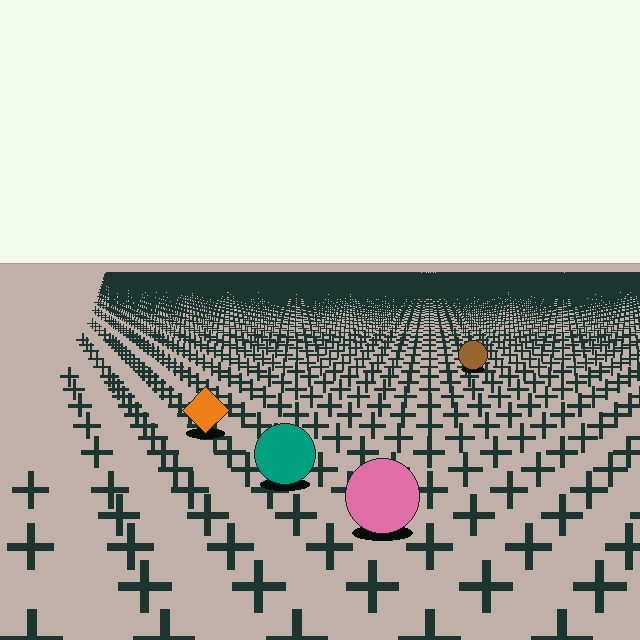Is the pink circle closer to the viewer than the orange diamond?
Yes. The pink circle is closer — you can tell from the texture gradient: the ground texture is coarser near it.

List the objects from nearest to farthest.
From nearest to farthest: the pink circle, the teal circle, the orange diamond, the brown circle.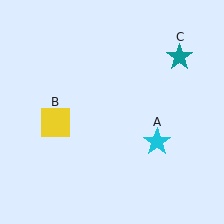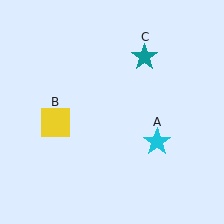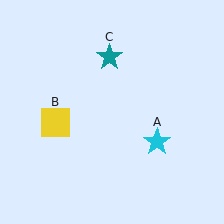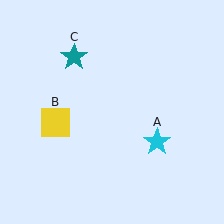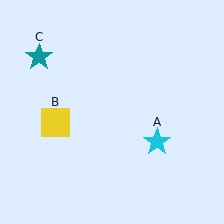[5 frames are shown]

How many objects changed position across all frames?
1 object changed position: teal star (object C).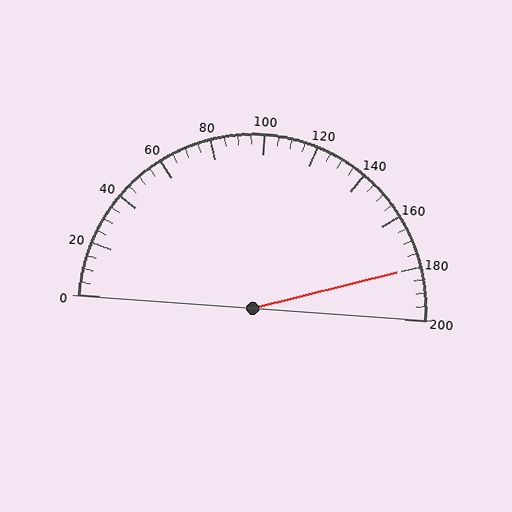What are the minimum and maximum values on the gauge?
The gauge ranges from 0 to 200.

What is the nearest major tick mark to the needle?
The nearest major tick mark is 180.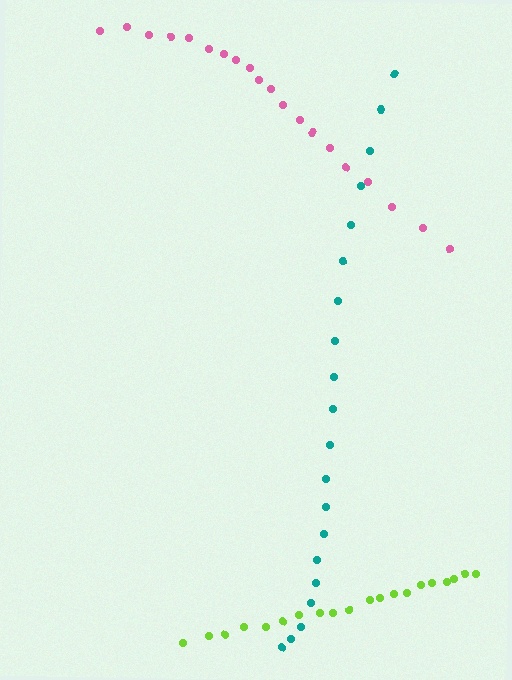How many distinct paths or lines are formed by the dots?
There are 3 distinct paths.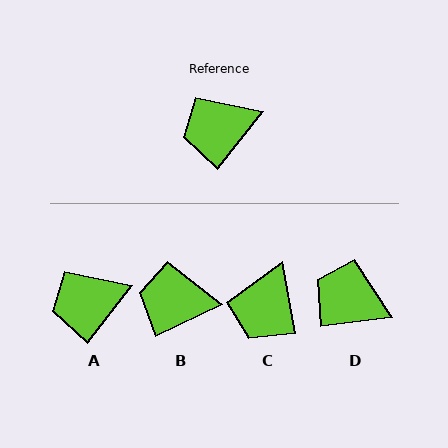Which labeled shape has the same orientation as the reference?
A.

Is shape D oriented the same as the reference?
No, it is off by about 44 degrees.